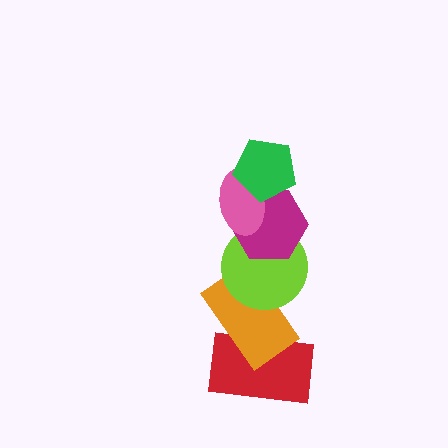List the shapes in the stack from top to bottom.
From top to bottom: the green pentagon, the pink ellipse, the magenta hexagon, the lime circle, the orange rectangle, the red rectangle.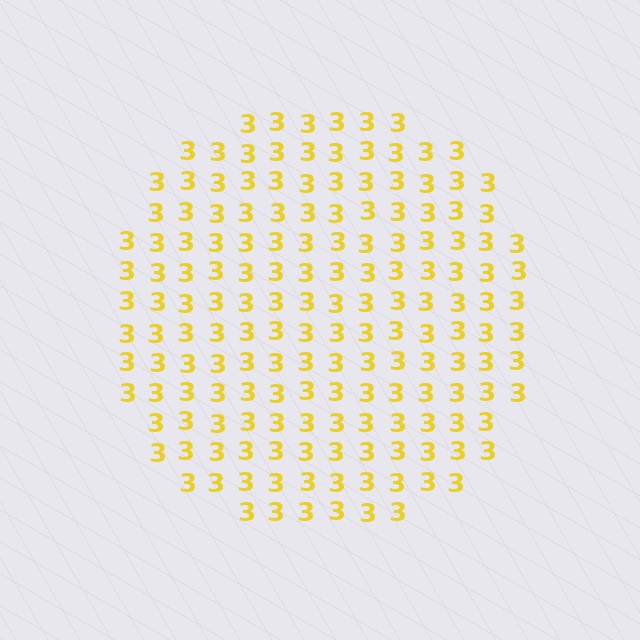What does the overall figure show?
The overall figure shows a circle.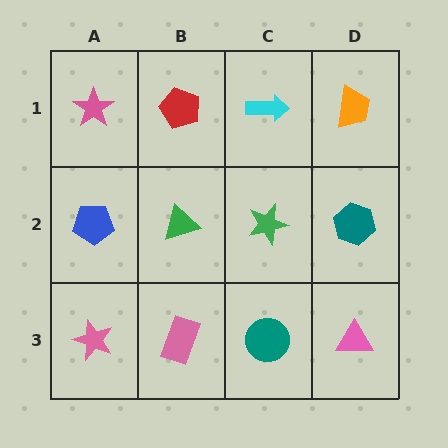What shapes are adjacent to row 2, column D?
An orange trapezoid (row 1, column D), a pink triangle (row 3, column D), a green star (row 2, column C).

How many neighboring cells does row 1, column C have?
3.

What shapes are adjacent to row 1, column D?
A teal hexagon (row 2, column D), a cyan arrow (row 1, column C).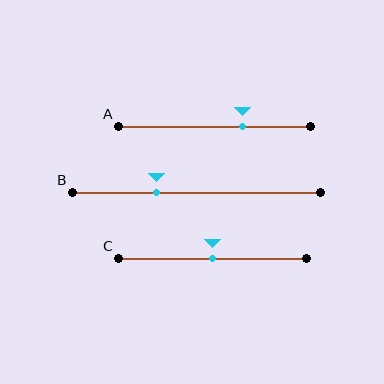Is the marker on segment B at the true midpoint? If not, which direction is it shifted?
No, the marker on segment B is shifted to the left by about 16% of the segment length.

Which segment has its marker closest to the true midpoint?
Segment C has its marker closest to the true midpoint.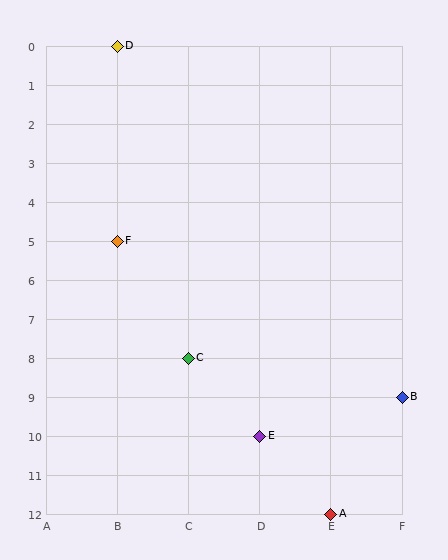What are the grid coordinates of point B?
Point B is at grid coordinates (F, 9).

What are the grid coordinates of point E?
Point E is at grid coordinates (D, 10).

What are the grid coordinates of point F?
Point F is at grid coordinates (B, 5).